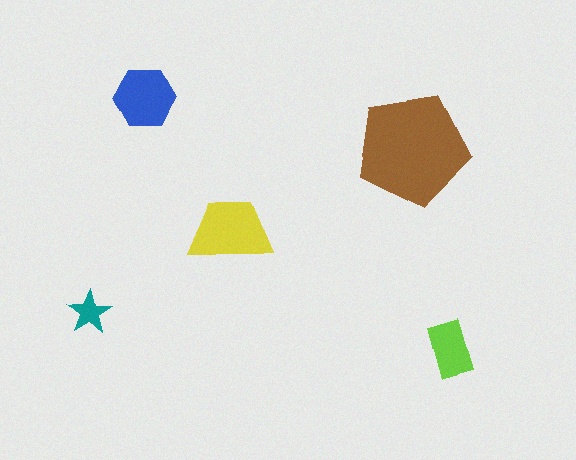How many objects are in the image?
There are 5 objects in the image.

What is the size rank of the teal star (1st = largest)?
5th.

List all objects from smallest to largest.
The teal star, the lime rectangle, the blue hexagon, the yellow trapezoid, the brown pentagon.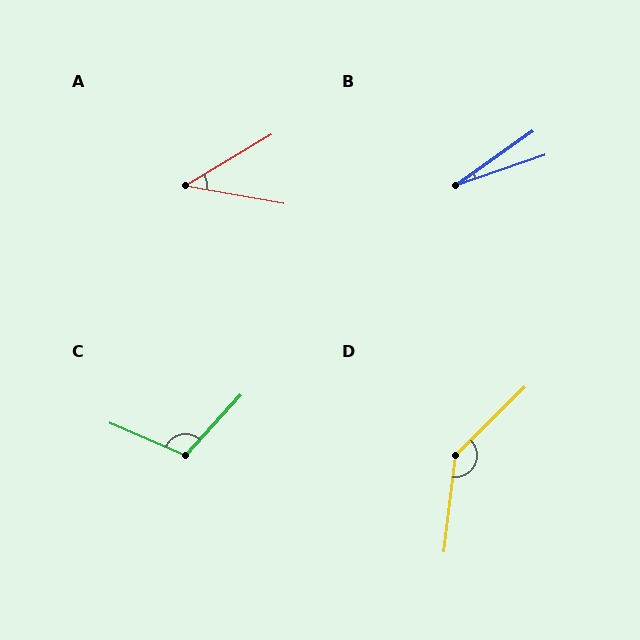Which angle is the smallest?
B, at approximately 16 degrees.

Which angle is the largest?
D, at approximately 141 degrees.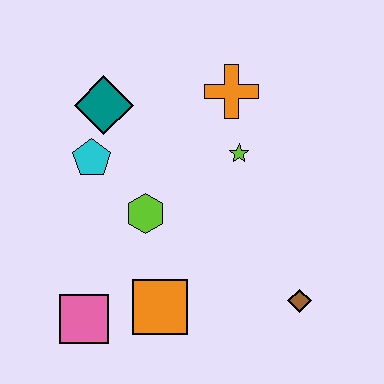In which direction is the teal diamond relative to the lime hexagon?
The teal diamond is above the lime hexagon.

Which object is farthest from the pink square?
The orange cross is farthest from the pink square.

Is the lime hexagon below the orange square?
No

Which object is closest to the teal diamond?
The cyan pentagon is closest to the teal diamond.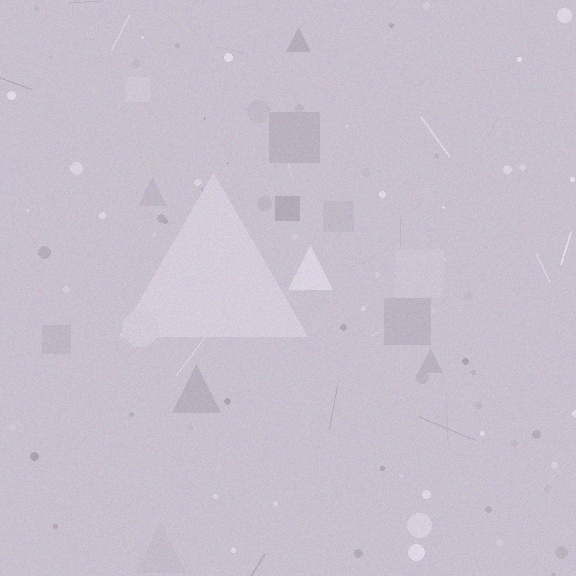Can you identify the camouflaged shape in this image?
The camouflaged shape is a triangle.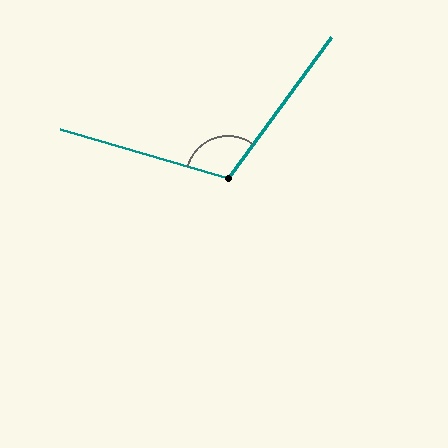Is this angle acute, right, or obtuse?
It is obtuse.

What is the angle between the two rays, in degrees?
Approximately 110 degrees.